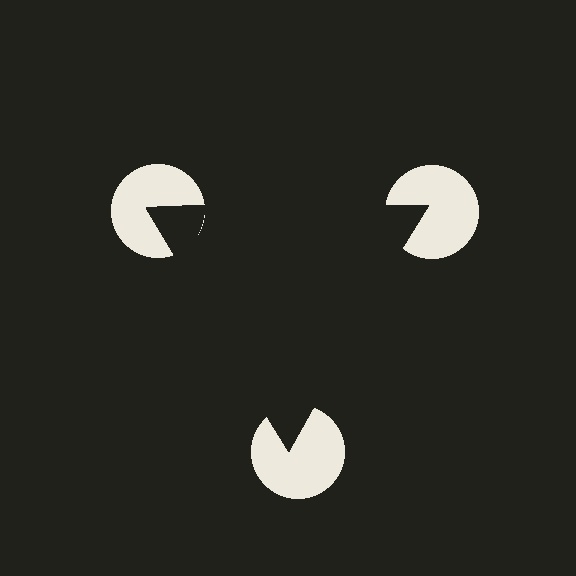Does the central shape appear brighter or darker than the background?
It typically appears slightly darker than the background, even though no actual brightness change is drawn.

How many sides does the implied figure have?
3 sides.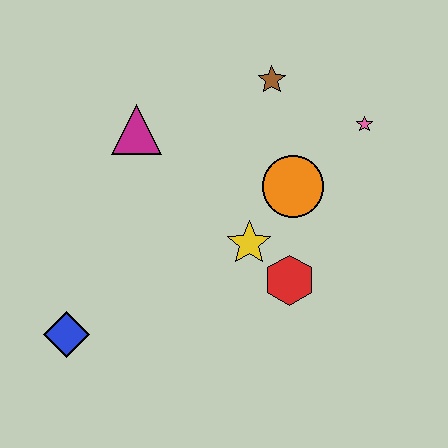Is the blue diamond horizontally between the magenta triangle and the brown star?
No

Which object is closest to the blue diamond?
The yellow star is closest to the blue diamond.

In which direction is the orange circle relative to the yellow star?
The orange circle is above the yellow star.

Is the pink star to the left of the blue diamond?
No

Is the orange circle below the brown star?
Yes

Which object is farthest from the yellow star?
The blue diamond is farthest from the yellow star.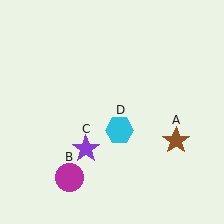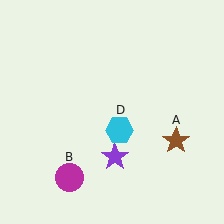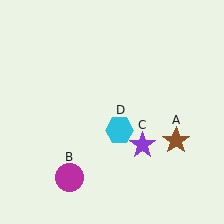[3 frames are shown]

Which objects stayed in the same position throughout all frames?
Brown star (object A) and magenta circle (object B) and cyan hexagon (object D) remained stationary.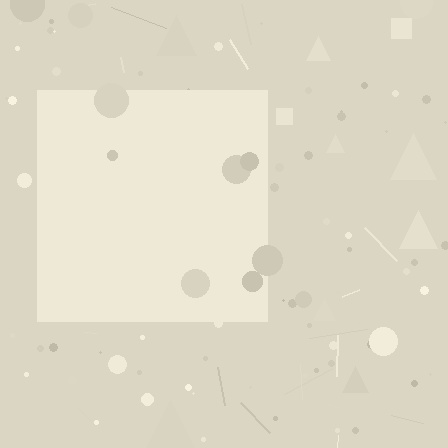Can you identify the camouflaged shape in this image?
The camouflaged shape is a square.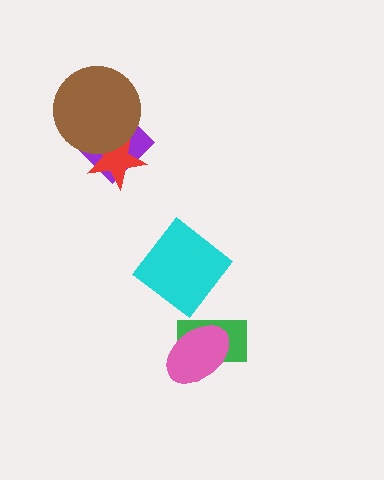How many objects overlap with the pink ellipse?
1 object overlaps with the pink ellipse.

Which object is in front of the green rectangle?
The pink ellipse is in front of the green rectangle.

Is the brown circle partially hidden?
No, no other shape covers it.